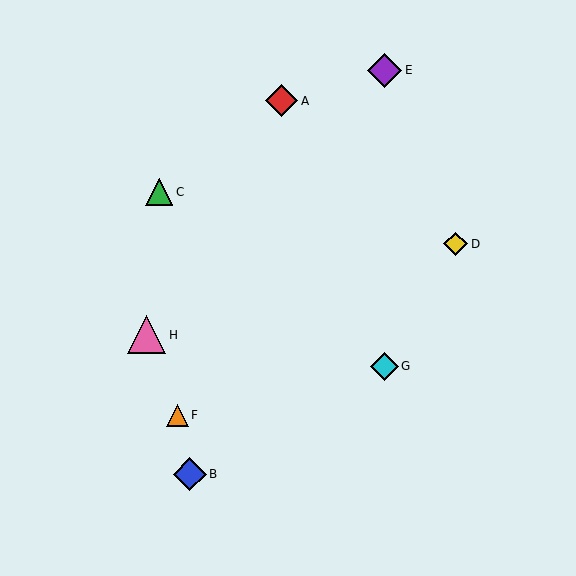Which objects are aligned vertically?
Objects E, G are aligned vertically.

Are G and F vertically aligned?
No, G is at x≈385 and F is at x≈177.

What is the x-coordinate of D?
Object D is at x≈456.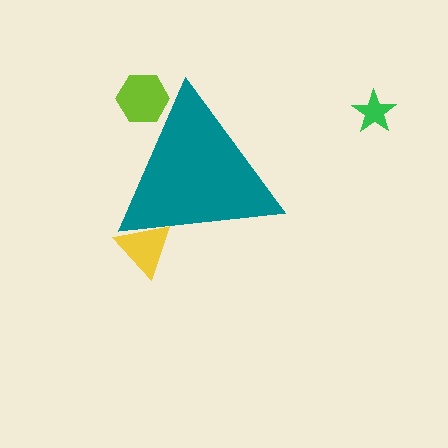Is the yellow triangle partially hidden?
Yes, the yellow triangle is partially hidden behind the teal triangle.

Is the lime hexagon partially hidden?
Yes, the lime hexagon is partially hidden behind the teal triangle.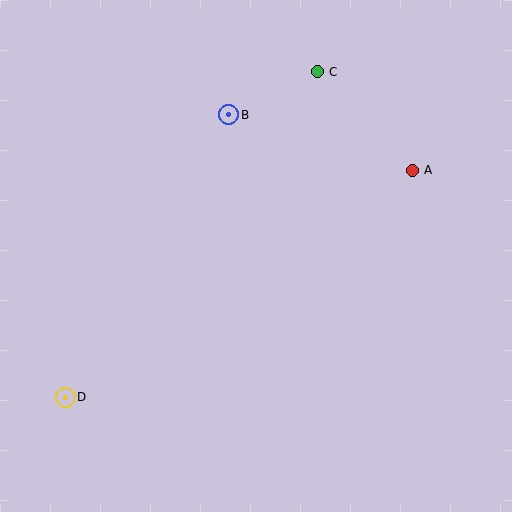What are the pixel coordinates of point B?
Point B is at (229, 115).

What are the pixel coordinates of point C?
Point C is at (317, 72).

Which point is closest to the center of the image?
Point B at (229, 115) is closest to the center.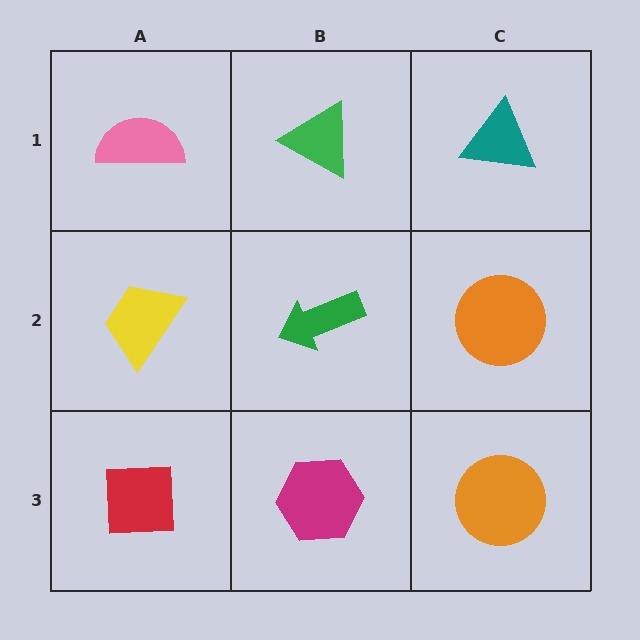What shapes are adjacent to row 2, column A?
A pink semicircle (row 1, column A), a red square (row 3, column A), a green arrow (row 2, column B).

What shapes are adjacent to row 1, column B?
A green arrow (row 2, column B), a pink semicircle (row 1, column A), a teal triangle (row 1, column C).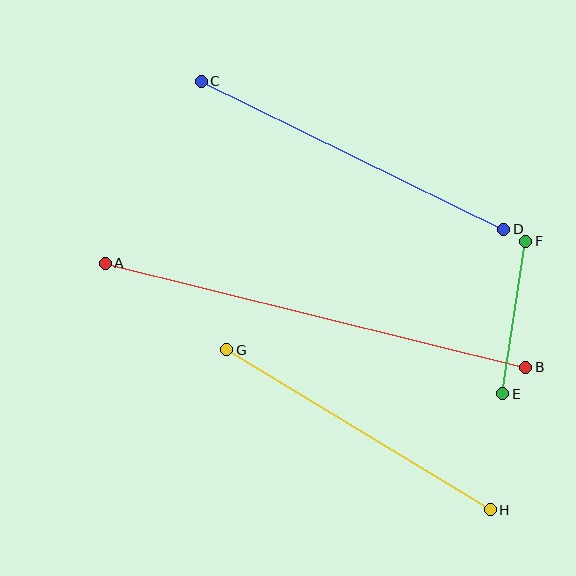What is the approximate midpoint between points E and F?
The midpoint is at approximately (514, 317) pixels.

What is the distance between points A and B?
The distance is approximately 433 pixels.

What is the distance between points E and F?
The distance is approximately 154 pixels.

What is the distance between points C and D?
The distance is approximately 337 pixels.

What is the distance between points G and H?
The distance is approximately 308 pixels.